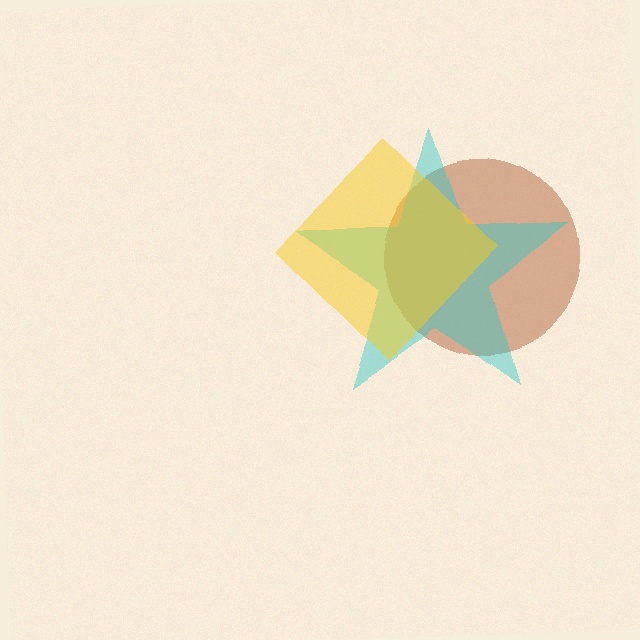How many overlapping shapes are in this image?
There are 3 overlapping shapes in the image.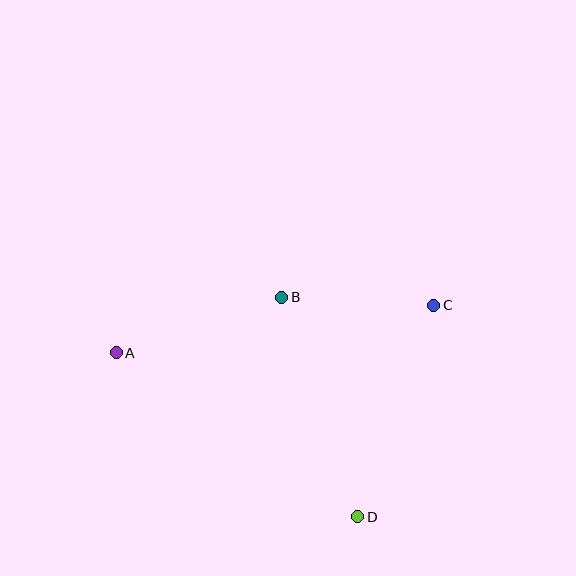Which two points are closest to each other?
Points B and C are closest to each other.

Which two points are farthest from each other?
Points A and C are farthest from each other.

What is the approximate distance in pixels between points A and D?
The distance between A and D is approximately 292 pixels.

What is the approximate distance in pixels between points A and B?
The distance between A and B is approximately 175 pixels.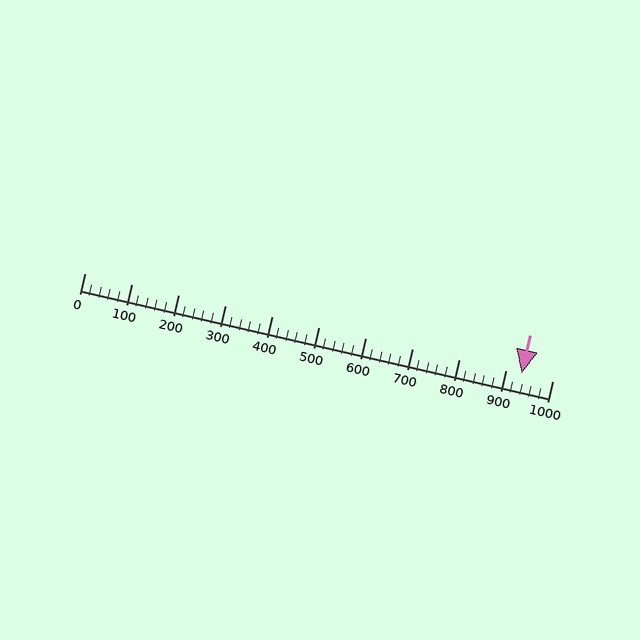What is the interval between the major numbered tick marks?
The major tick marks are spaced 100 units apart.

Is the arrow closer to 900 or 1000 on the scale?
The arrow is closer to 900.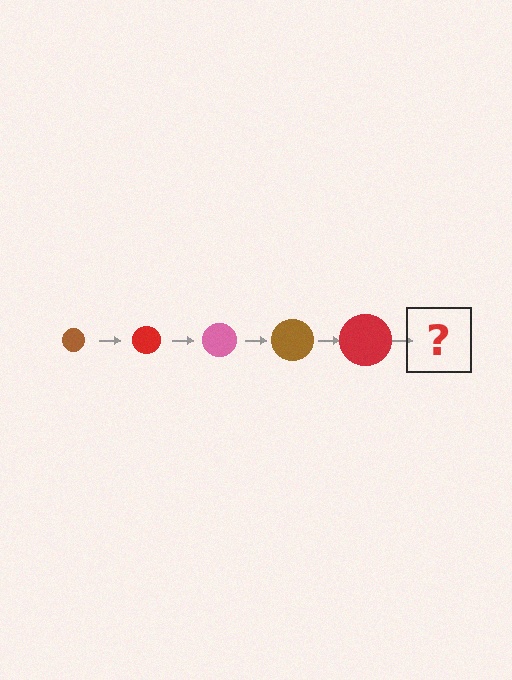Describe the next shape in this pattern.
It should be a pink circle, larger than the previous one.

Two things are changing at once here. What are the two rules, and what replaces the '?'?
The two rules are that the circle grows larger each step and the color cycles through brown, red, and pink. The '?' should be a pink circle, larger than the previous one.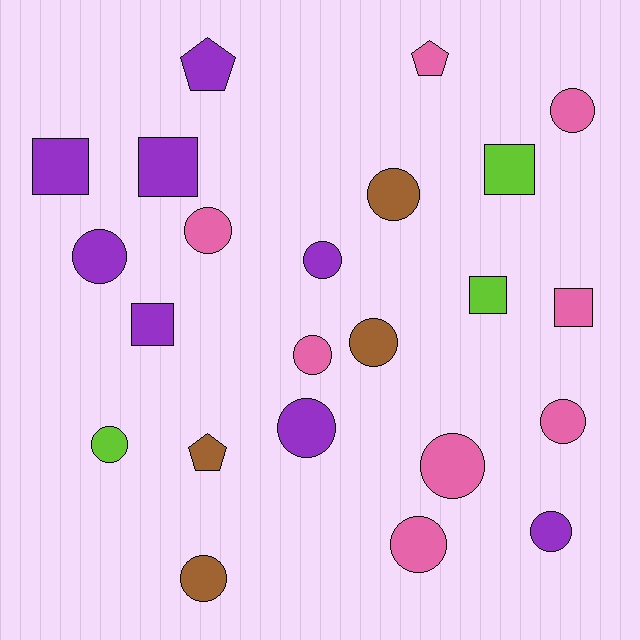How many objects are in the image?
There are 23 objects.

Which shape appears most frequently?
Circle, with 14 objects.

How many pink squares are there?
There is 1 pink square.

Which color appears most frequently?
Pink, with 8 objects.